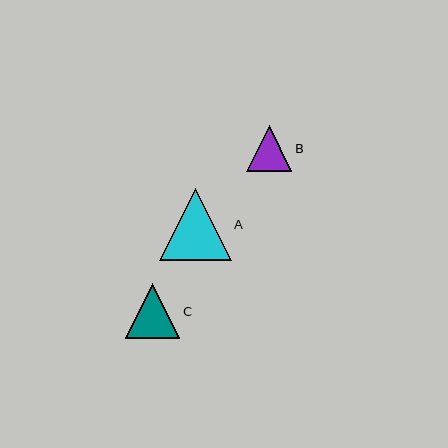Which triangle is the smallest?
Triangle B is the smallest with a size of approximately 45 pixels.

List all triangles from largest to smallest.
From largest to smallest: A, C, B.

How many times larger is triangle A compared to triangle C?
Triangle A is approximately 1.3 times the size of triangle C.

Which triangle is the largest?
Triangle A is the largest with a size of approximately 71 pixels.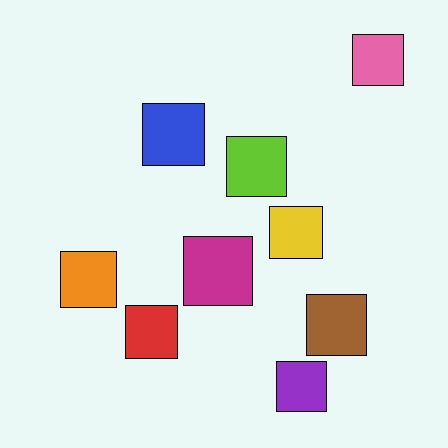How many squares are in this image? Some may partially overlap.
There are 9 squares.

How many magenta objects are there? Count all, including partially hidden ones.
There is 1 magenta object.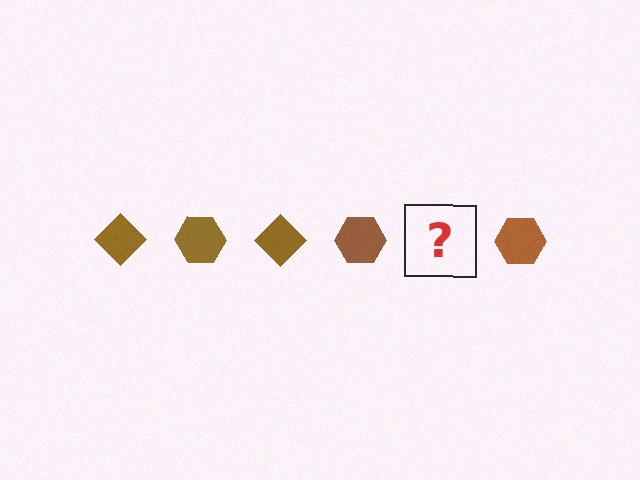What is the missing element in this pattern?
The missing element is a brown diamond.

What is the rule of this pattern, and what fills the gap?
The rule is that the pattern cycles through diamond, hexagon shapes in brown. The gap should be filled with a brown diamond.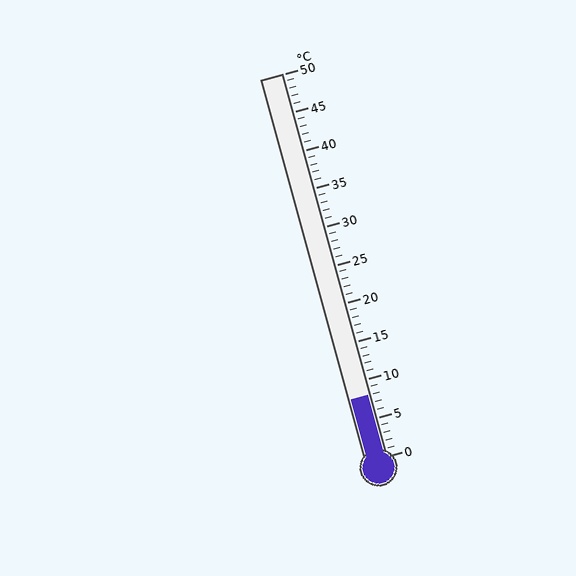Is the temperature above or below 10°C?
The temperature is below 10°C.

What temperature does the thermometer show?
The thermometer shows approximately 8°C.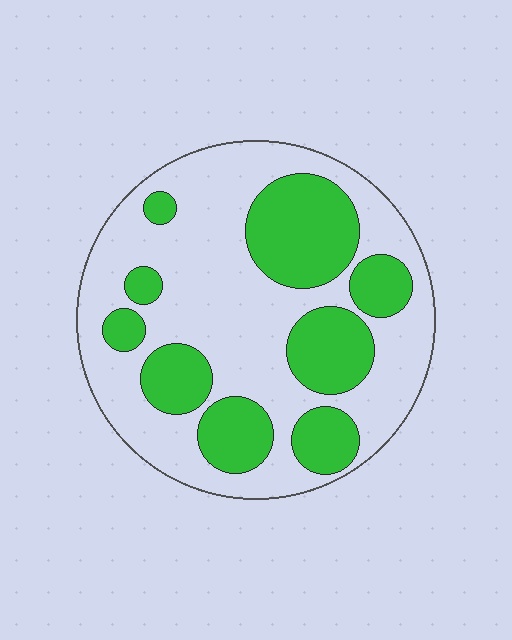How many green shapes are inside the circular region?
9.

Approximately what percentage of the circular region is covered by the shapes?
Approximately 35%.